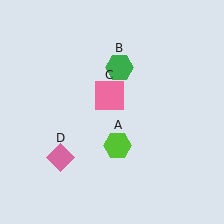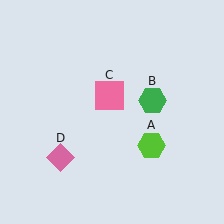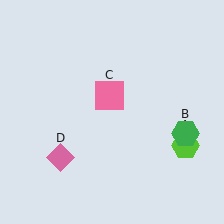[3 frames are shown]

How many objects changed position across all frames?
2 objects changed position: lime hexagon (object A), green hexagon (object B).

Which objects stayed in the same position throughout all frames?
Pink square (object C) and pink diamond (object D) remained stationary.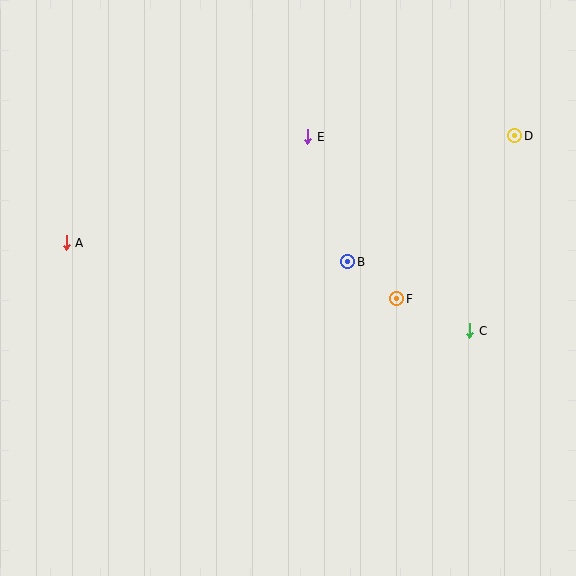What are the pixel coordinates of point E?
Point E is at (308, 137).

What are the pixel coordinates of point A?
Point A is at (66, 243).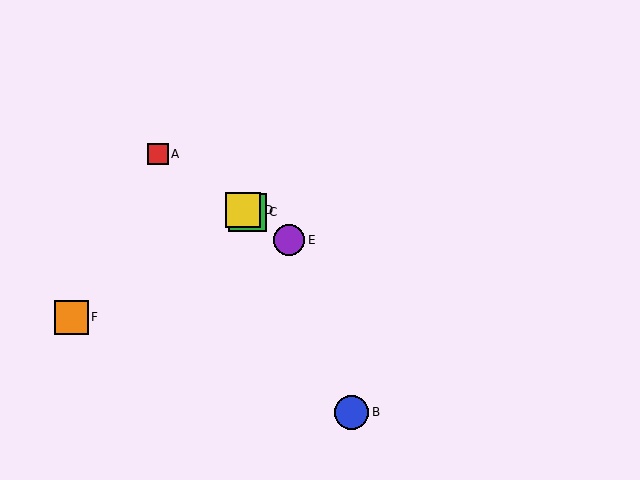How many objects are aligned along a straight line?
4 objects (A, C, D, E) are aligned along a straight line.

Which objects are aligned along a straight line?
Objects A, C, D, E are aligned along a straight line.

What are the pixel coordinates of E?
Object E is at (289, 240).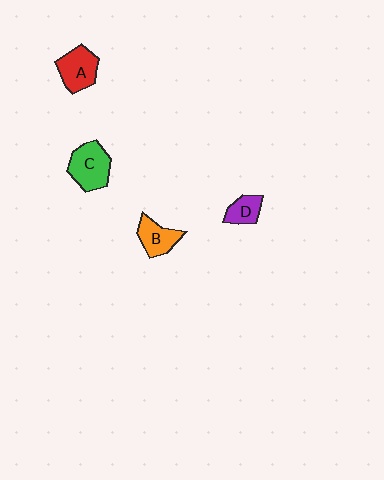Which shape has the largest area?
Shape C (green).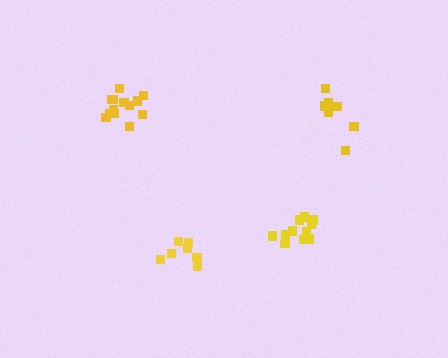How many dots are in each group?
Group 1: 11 dots, Group 2: 7 dots, Group 3: 13 dots, Group 4: 7 dots (38 total).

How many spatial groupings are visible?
There are 4 spatial groupings.